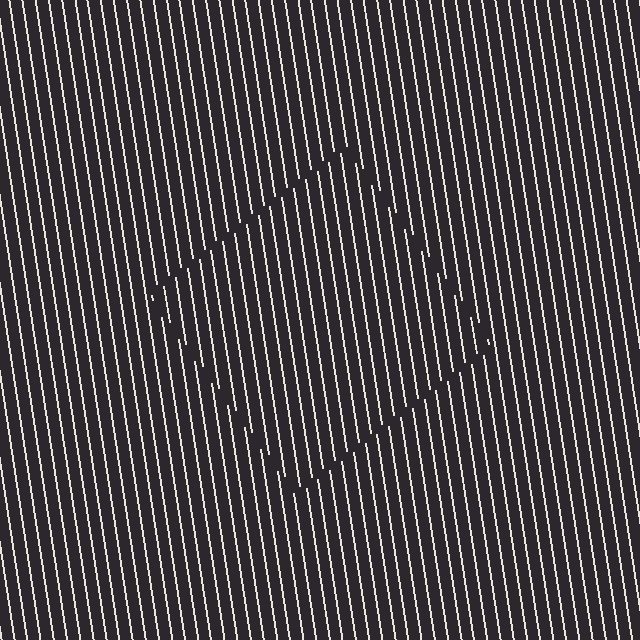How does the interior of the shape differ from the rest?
The interior of the shape contains the same grating, shifted by half a period — the contour is defined by the phase discontinuity where line-ends from the inner and outer gratings abut.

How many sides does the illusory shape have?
4 sides — the line-ends trace a square.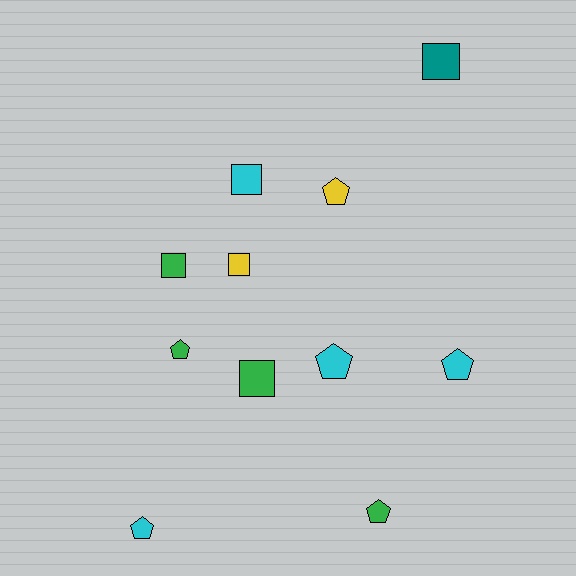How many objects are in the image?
There are 11 objects.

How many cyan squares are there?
There is 1 cyan square.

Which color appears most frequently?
Cyan, with 4 objects.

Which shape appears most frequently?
Pentagon, with 6 objects.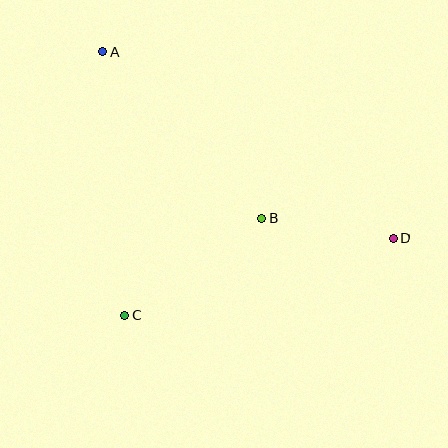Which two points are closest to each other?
Points B and D are closest to each other.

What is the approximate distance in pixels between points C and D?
The distance between C and D is approximately 280 pixels.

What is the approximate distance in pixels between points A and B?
The distance between A and B is approximately 230 pixels.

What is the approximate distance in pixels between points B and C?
The distance between B and C is approximately 168 pixels.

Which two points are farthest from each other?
Points A and D are farthest from each other.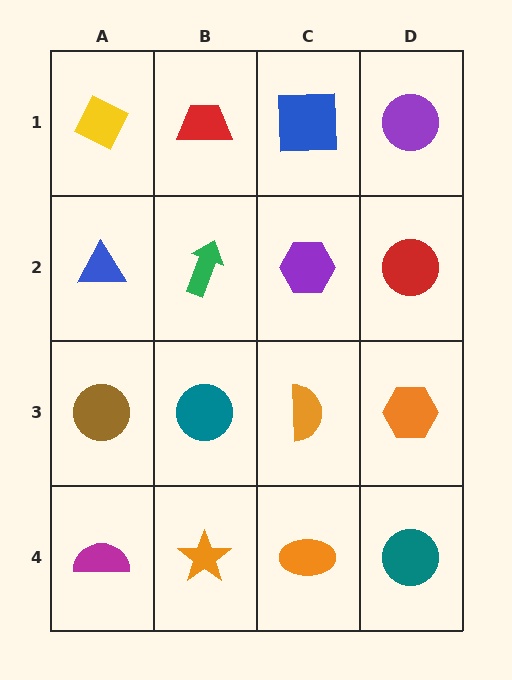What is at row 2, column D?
A red circle.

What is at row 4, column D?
A teal circle.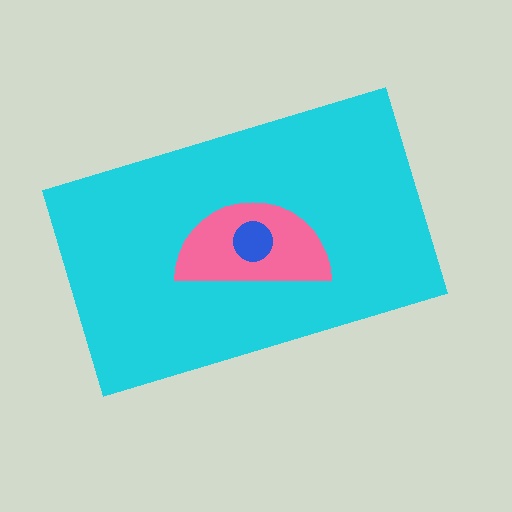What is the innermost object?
The blue circle.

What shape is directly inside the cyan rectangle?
The pink semicircle.